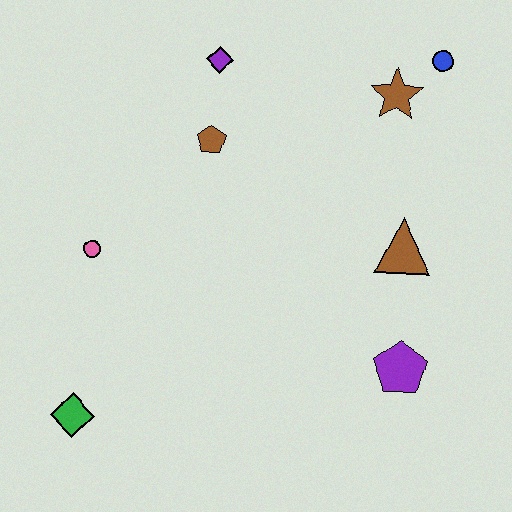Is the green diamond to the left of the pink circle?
Yes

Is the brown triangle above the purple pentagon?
Yes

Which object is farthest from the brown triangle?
The green diamond is farthest from the brown triangle.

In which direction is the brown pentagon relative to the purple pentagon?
The brown pentagon is above the purple pentagon.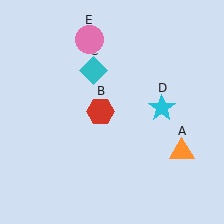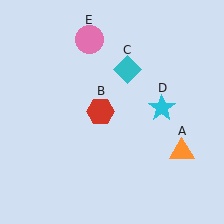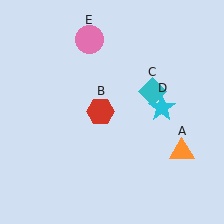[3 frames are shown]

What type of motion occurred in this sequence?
The cyan diamond (object C) rotated clockwise around the center of the scene.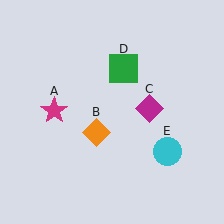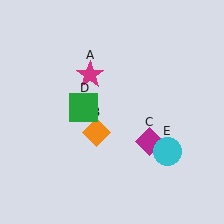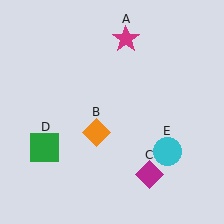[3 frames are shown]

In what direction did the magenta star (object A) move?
The magenta star (object A) moved up and to the right.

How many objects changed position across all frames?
3 objects changed position: magenta star (object A), magenta diamond (object C), green square (object D).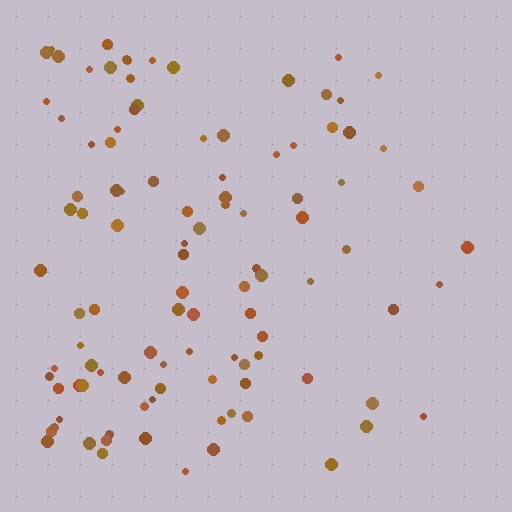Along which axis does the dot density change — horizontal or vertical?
Horizontal.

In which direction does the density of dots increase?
From right to left, with the left side densest.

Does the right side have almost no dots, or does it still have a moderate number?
Still a moderate number, just noticeably fewer than the left.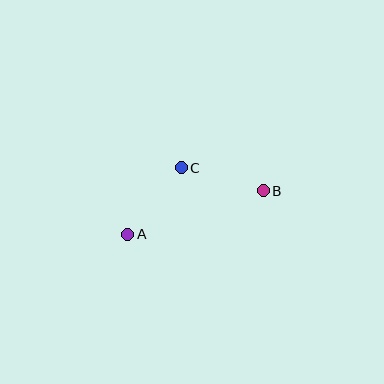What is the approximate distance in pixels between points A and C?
The distance between A and C is approximately 85 pixels.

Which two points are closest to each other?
Points B and C are closest to each other.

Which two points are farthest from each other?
Points A and B are farthest from each other.